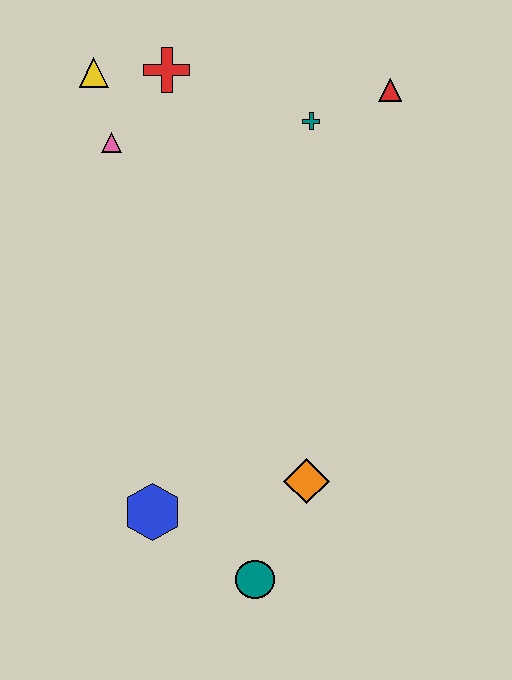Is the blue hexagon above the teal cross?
No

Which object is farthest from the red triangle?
The teal circle is farthest from the red triangle.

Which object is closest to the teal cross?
The red triangle is closest to the teal cross.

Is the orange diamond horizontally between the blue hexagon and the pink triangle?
No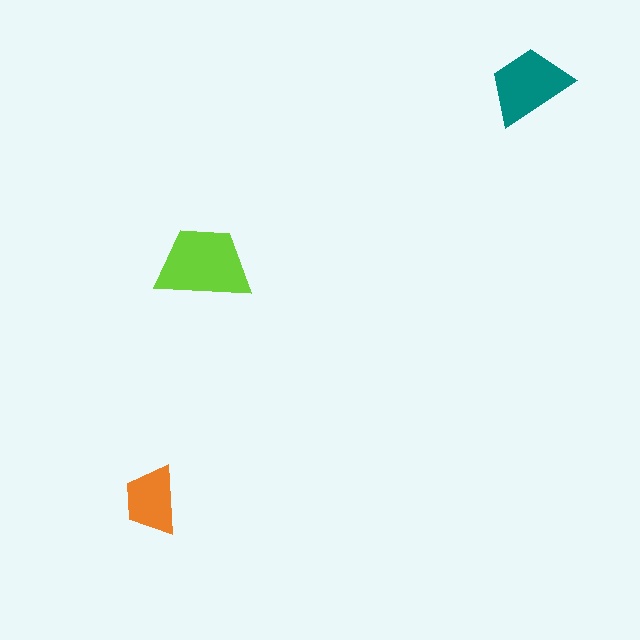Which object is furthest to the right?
The teal trapezoid is rightmost.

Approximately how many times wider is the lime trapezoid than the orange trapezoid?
About 1.5 times wider.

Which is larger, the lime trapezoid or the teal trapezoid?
The lime one.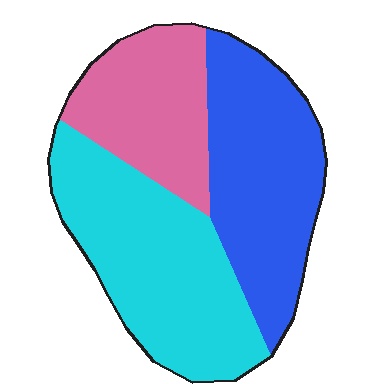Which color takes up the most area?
Cyan, at roughly 40%.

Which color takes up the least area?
Pink, at roughly 25%.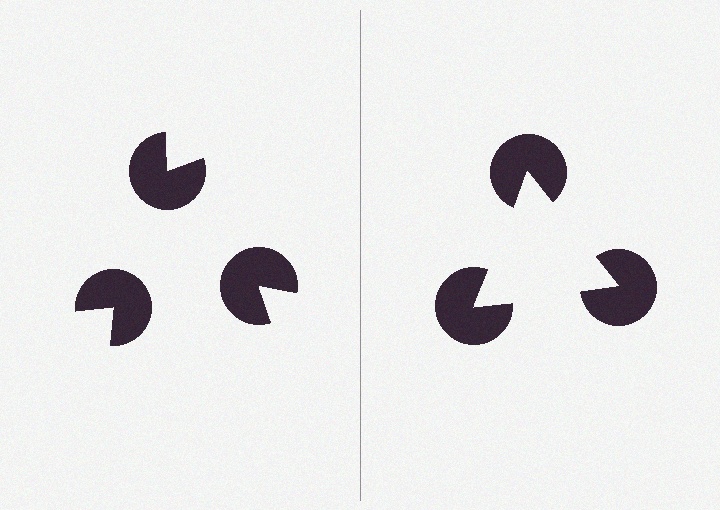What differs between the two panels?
The pac-man discs are positioned identically on both sides; only the wedge orientations differ. On the right they align to a triangle; on the left they are misaligned.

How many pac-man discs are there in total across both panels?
6 — 3 on each side.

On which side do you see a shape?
An illusory triangle appears on the right side. On the left side the wedge cuts are rotated, so no coherent shape forms.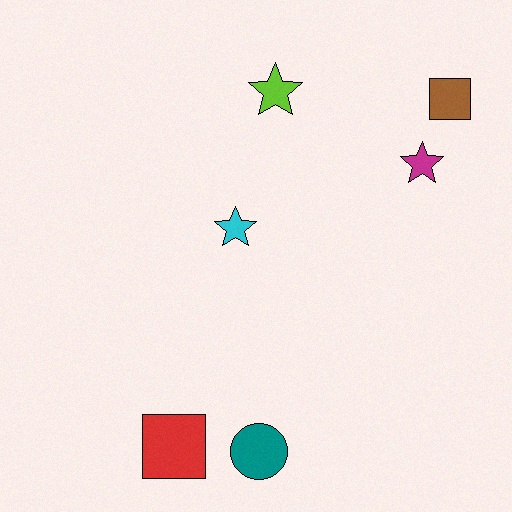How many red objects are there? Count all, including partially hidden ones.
There is 1 red object.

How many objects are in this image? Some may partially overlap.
There are 6 objects.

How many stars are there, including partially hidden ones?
There are 3 stars.